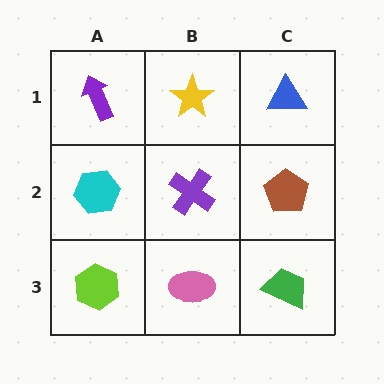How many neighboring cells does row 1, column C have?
2.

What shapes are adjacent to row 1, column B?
A purple cross (row 2, column B), a purple arrow (row 1, column A), a blue triangle (row 1, column C).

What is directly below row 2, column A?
A lime hexagon.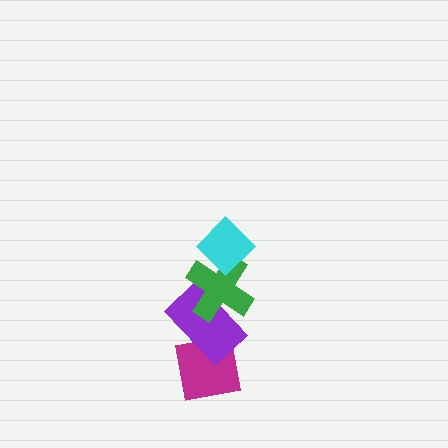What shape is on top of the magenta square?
The purple rectangle is on top of the magenta square.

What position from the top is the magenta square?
The magenta square is 4th from the top.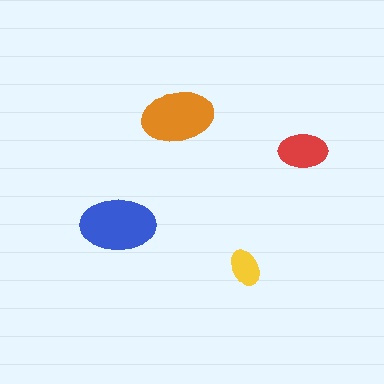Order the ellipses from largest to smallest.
the blue one, the orange one, the red one, the yellow one.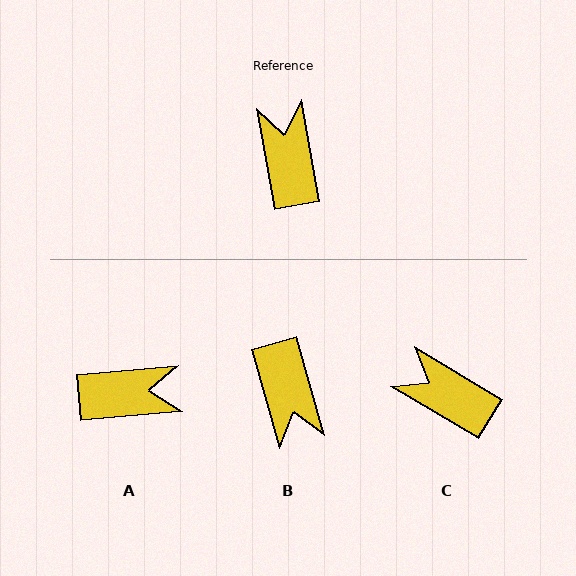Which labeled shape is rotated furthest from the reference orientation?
B, about 174 degrees away.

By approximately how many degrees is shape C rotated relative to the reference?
Approximately 49 degrees counter-clockwise.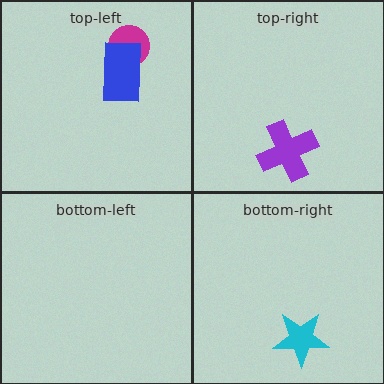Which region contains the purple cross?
The top-right region.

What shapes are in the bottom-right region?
The cyan star.